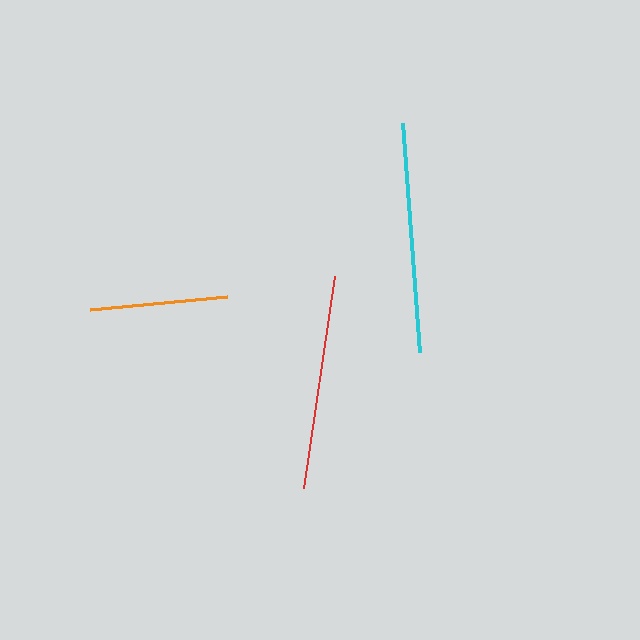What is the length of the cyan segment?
The cyan segment is approximately 230 pixels long.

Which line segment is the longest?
The cyan line is the longest at approximately 230 pixels.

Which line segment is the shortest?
The orange line is the shortest at approximately 138 pixels.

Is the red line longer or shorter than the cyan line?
The cyan line is longer than the red line.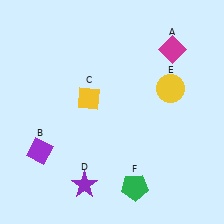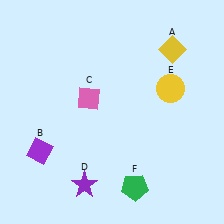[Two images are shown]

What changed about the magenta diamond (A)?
In Image 1, A is magenta. In Image 2, it changed to yellow.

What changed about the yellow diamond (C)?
In Image 1, C is yellow. In Image 2, it changed to pink.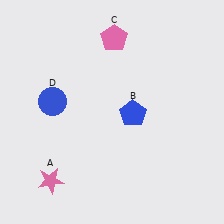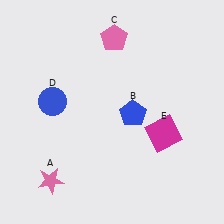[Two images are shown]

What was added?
A magenta square (E) was added in Image 2.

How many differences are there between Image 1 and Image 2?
There is 1 difference between the two images.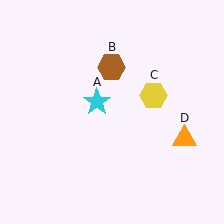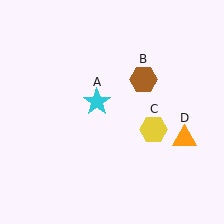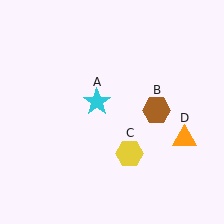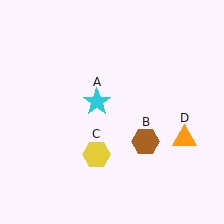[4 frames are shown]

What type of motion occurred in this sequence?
The brown hexagon (object B), yellow hexagon (object C) rotated clockwise around the center of the scene.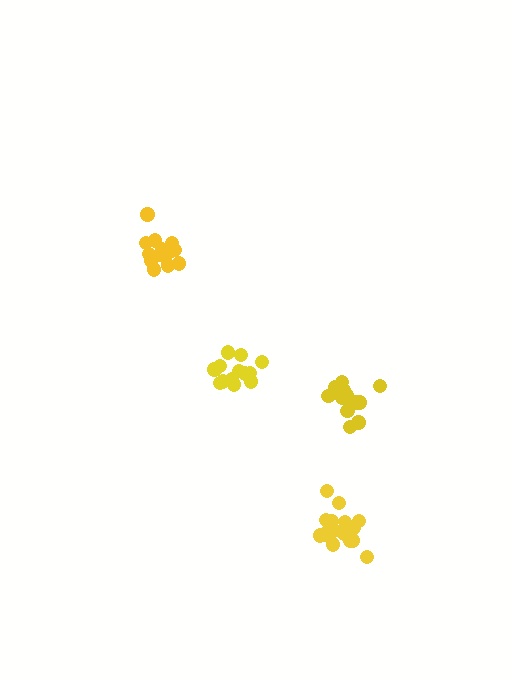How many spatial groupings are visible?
There are 4 spatial groupings.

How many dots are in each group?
Group 1: 16 dots, Group 2: 17 dots, Group 3: 13 dots, Group 4: 14 dots (60 total).